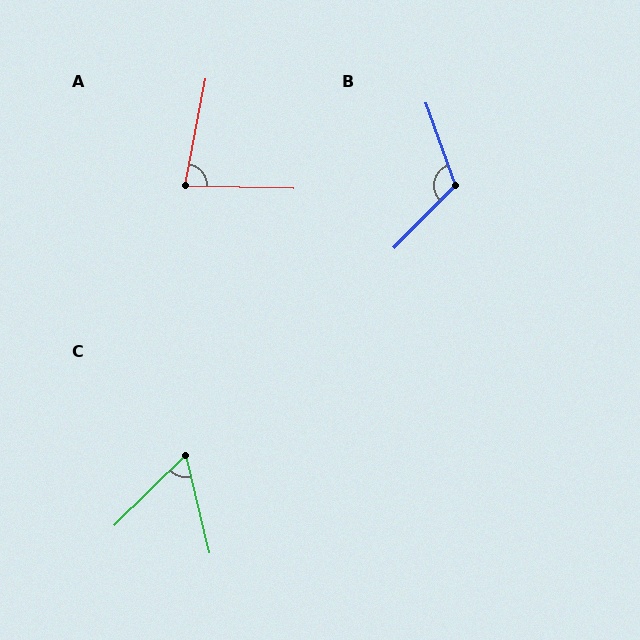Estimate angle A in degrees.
Approximately 81 degrees.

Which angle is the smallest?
C, at approximately 59 degrees.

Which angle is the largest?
B, at approximately 115 degrees.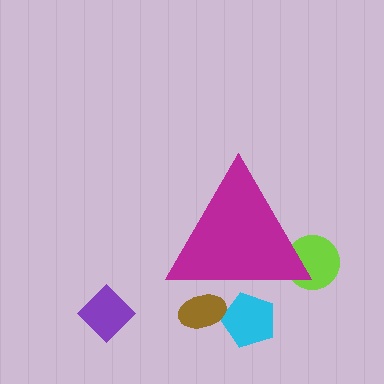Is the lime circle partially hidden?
Yes, the lime circle is partially hidden behind the magenta triangle.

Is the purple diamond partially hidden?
No, the purple diamond is fully visible.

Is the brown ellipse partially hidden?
Yes, the brown ellipse is partially hidden behind the magenta triangle.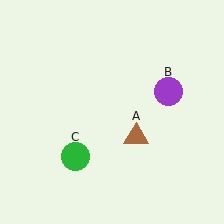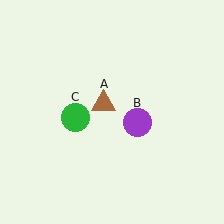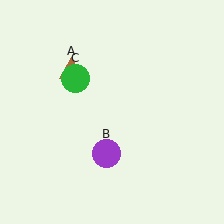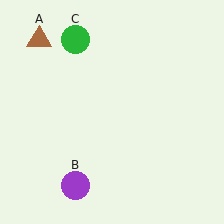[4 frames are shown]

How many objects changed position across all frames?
3 objects changed position: brown triangle (object A), purple circle (object B), green circle (object C).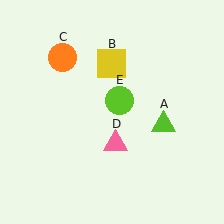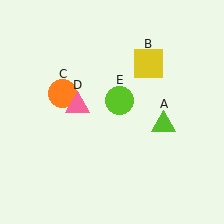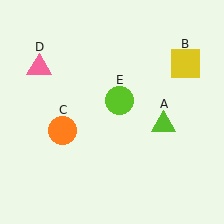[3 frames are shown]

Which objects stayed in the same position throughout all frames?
Lime triangle (object A) and lime circle (object E) remained stationary.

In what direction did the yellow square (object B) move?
The yellow square (object B) moved right.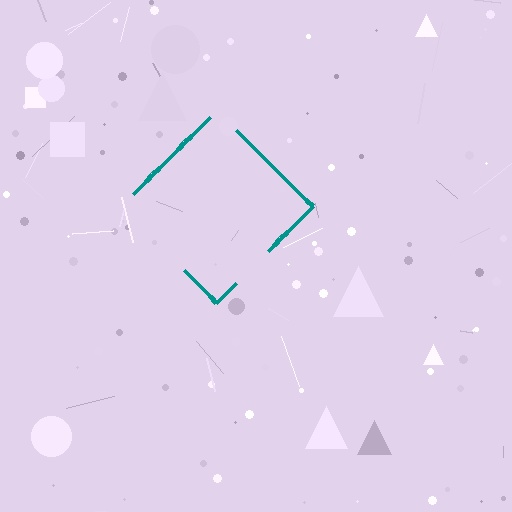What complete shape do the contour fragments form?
The contour fragments form a diamond.